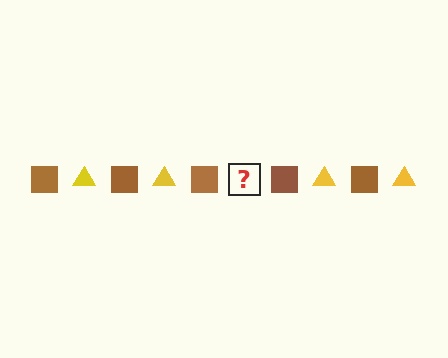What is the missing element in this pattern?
The missing element is a yellow triangle.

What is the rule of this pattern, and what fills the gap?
The rule is that the pattern alternates between brown square and yellow triangle. The gap should be filled with a yellow triangle.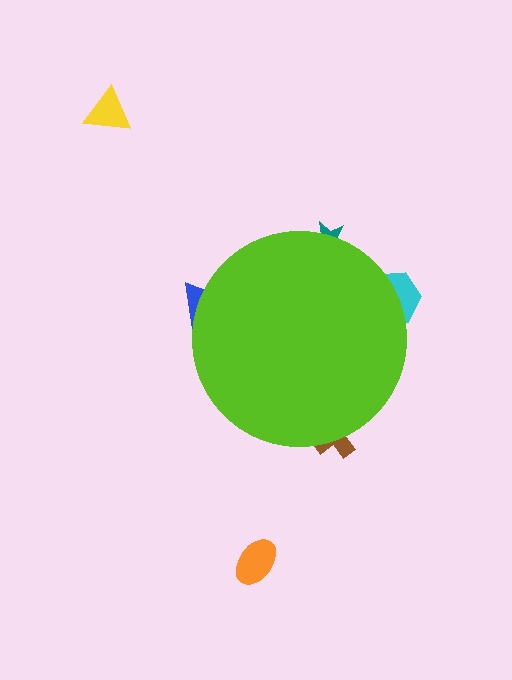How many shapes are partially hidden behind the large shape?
4 shapes are partially hidden.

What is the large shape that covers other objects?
A lime circle.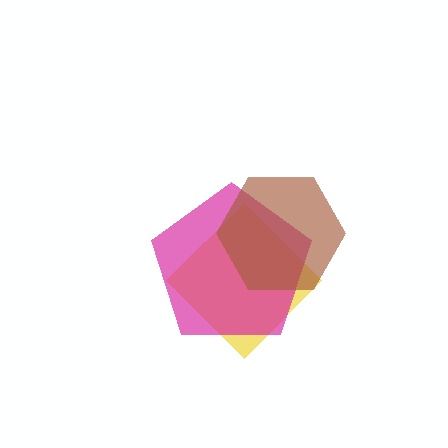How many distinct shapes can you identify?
There are 3 distinct shapes: a yellow diamond, a magenta pentagon, a brown hexagon.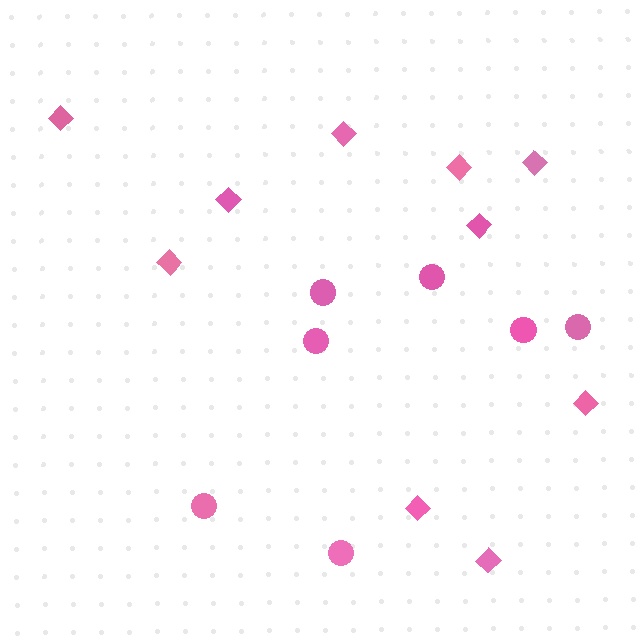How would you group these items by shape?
There are 2 groups: one group of circles (7) and one group of diamonds (10).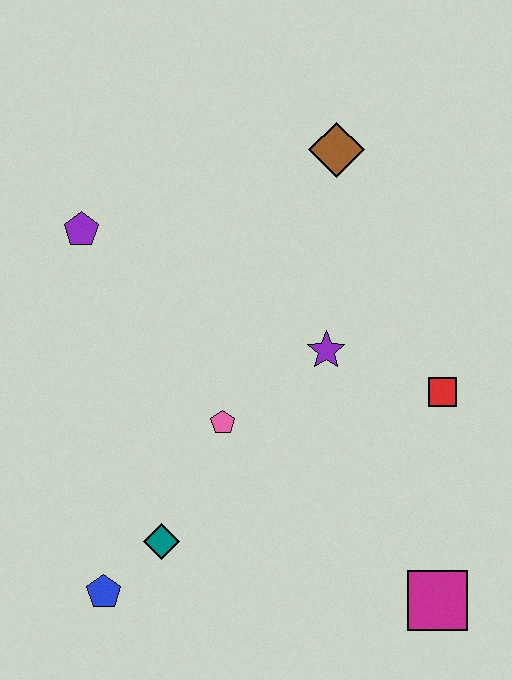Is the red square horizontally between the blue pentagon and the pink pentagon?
No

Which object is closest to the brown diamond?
The purple star is closest to the brown diamond.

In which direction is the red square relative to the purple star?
The red square is to the right of the purple star.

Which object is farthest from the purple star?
The blue pentagon is farthest from the purple star.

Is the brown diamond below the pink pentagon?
No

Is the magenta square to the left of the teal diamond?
No